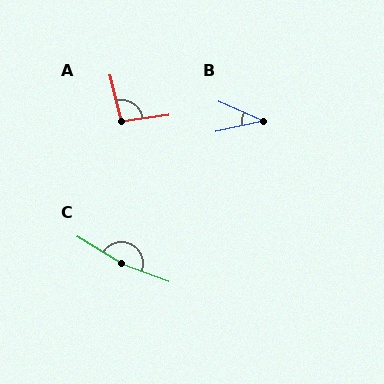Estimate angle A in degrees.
Approximately 96 degrees.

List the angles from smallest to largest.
B (37°), A (96°), C (169°).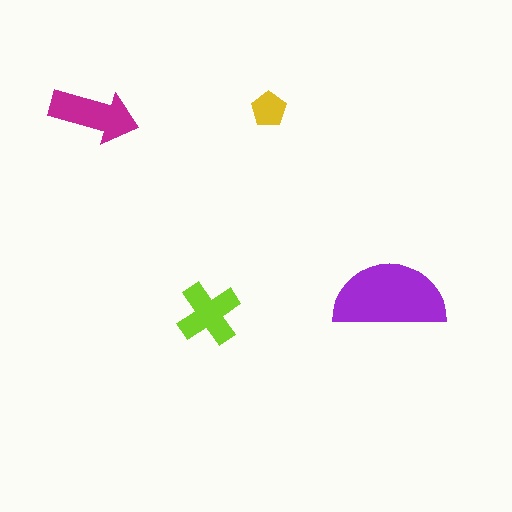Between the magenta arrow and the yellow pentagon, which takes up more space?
The magenta arrow.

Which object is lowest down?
The lime cross is bottommost.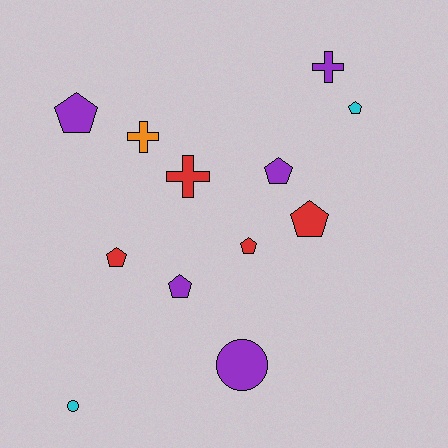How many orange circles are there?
There are no orange circles.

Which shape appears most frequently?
Pentagon, with 7 objects.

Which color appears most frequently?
Purple, with 5 objects.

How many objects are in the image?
There are 12 objects.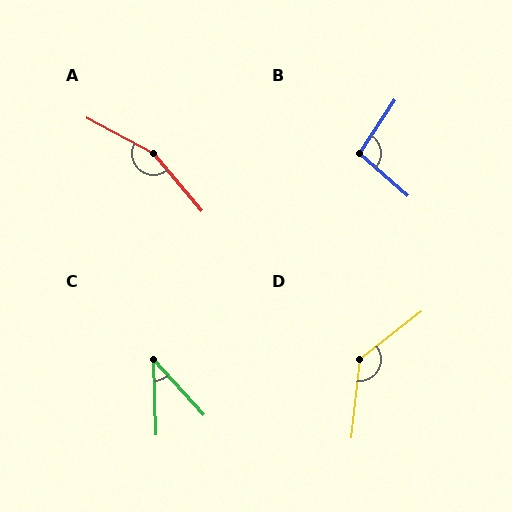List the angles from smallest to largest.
C (40°), B (97°), D (134°), A (158°).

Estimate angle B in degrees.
Approximately 97 degrees.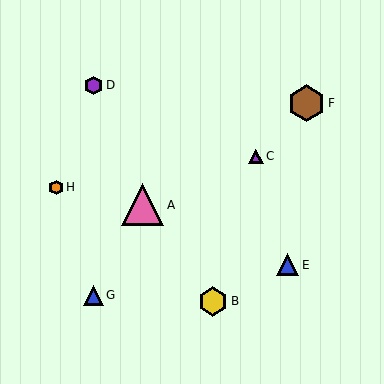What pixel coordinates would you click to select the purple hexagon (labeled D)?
Click at (94, 85) to select the purple hexagon D.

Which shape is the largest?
The pink triangle (labeled A) is the largest.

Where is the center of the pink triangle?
The center of the pink triangle is at (143, 205).